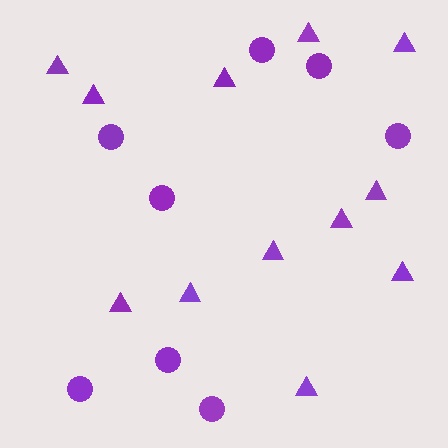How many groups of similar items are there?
There are 2 groups: one group of circles (8) and one group of triangles (12).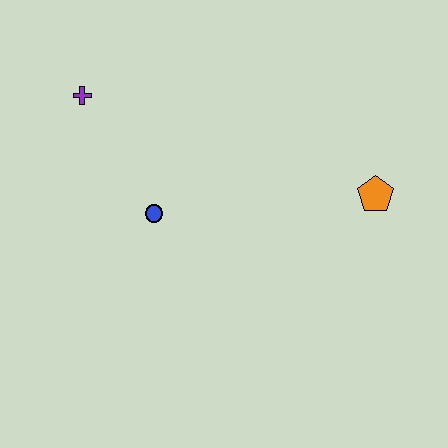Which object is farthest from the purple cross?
The orange pentagon is farthest from the purple cross.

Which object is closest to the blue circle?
The purple cross is closest to the blue circle.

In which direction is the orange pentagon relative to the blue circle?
The orange pentagon is to the right of the blue circle.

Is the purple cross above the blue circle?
Yes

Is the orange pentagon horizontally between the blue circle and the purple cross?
No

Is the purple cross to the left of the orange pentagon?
Yes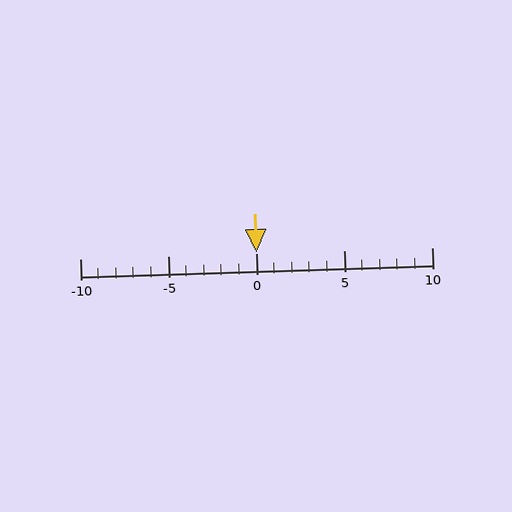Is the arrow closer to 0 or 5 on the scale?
The arrow is closer to 0.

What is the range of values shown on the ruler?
The ruler shows values from -10 to 10.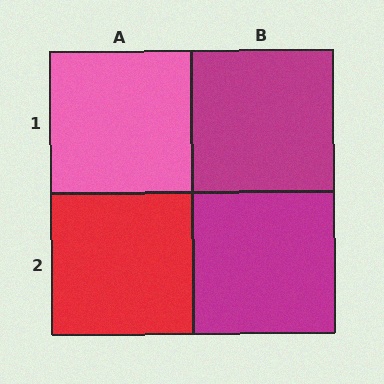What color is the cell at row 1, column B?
Magenta.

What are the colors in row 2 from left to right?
Red, magenta.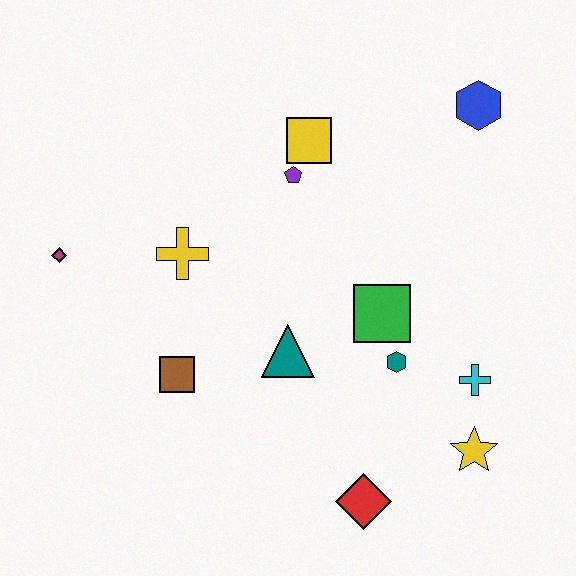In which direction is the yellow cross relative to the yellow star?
The yellow cross is to the left of the yellow star.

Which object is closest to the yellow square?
The purple pentagon is closest to the yellow square.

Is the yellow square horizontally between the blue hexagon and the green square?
No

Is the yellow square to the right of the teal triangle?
Yes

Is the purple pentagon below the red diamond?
No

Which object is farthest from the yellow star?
The magenta diamond is farthest from the yellow star.